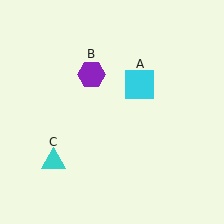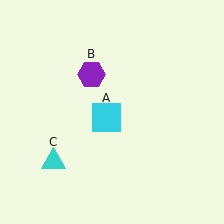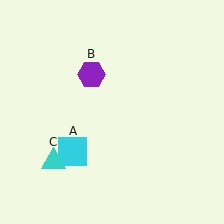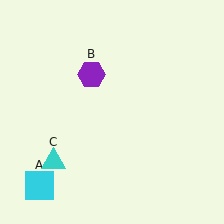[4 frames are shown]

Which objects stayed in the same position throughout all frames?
Purple hexagon (object B) and cyan triangle (object C) remained stationary.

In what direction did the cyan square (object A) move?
The cyan square (object A) moved down and to the left.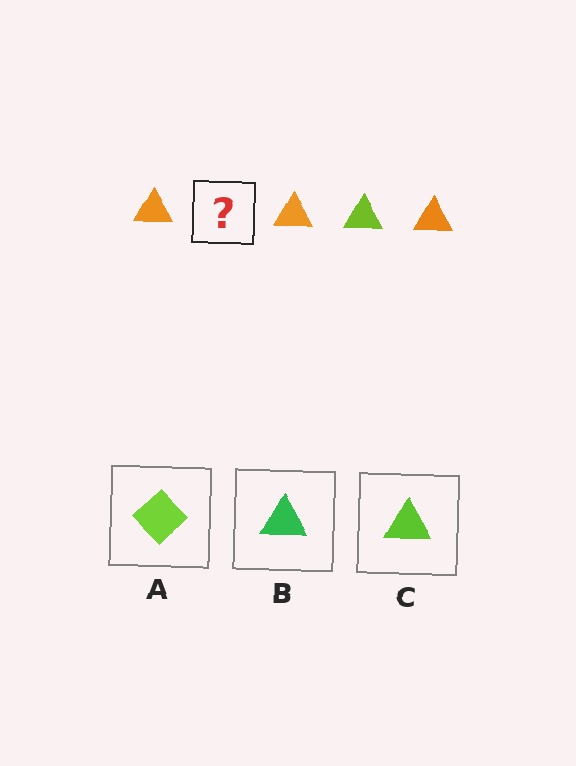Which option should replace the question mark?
Option C.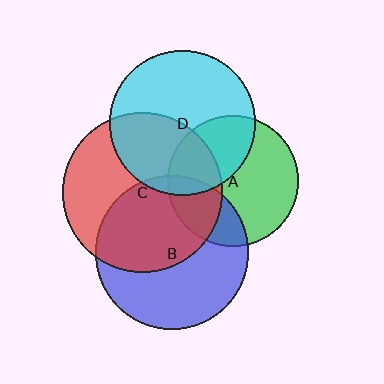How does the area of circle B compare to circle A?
Approximately 1.4 times.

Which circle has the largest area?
Circle C (red).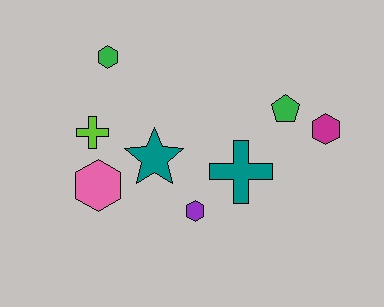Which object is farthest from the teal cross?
The green hexagon is farthest from the teal cross.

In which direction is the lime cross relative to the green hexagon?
The lime cross is below the green hexagon.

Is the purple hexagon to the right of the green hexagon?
Yes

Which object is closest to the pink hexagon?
The lime cross is closest to the pink hexagon.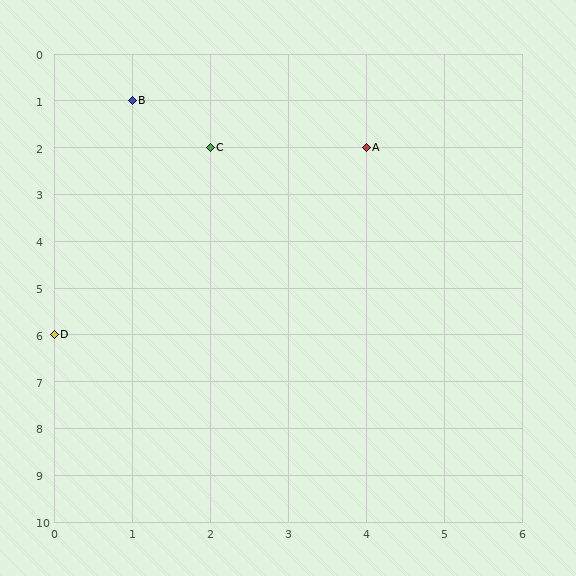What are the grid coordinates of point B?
Point B is at grid coordinates (1, 1).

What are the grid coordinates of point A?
Point A is at grid coordinates (4, 2).